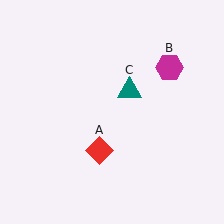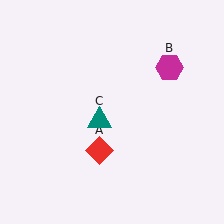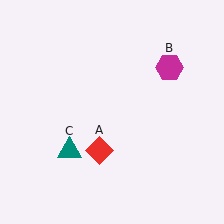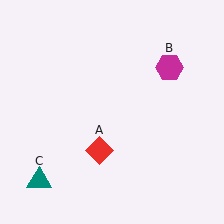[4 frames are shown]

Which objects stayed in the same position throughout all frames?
Red diamond (object A) and magenta hexagon (object B) remained stationary.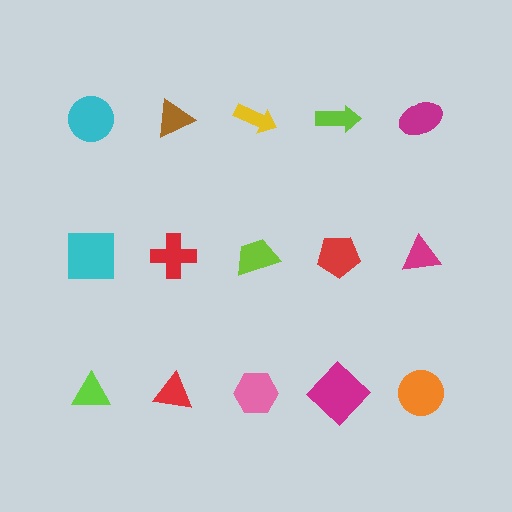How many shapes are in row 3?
5 shapes.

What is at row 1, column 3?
A yellow arrow.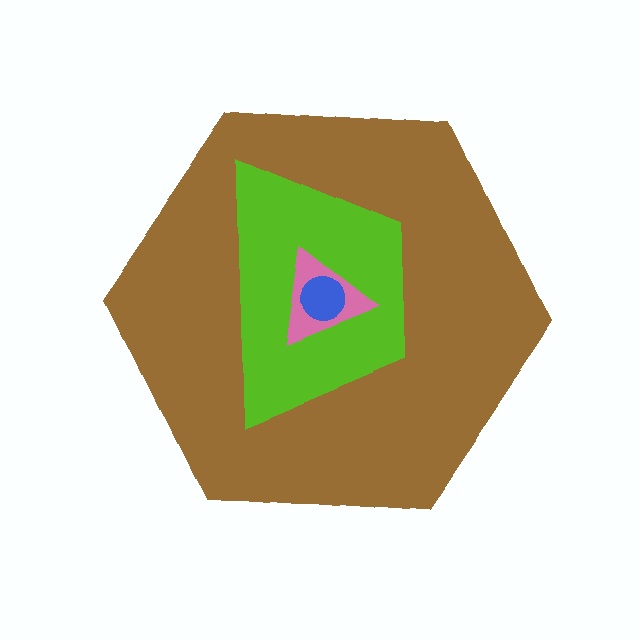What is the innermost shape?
The blue circle.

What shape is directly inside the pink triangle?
The blue circle.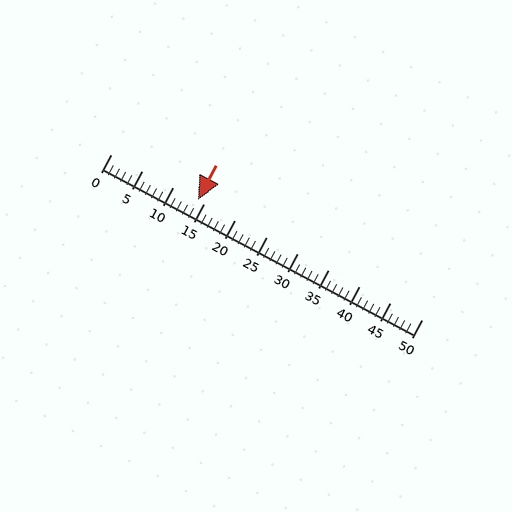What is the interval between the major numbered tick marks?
The major tick marks are spaced 5 units apart.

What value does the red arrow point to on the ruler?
The red arrow points to approximately 14.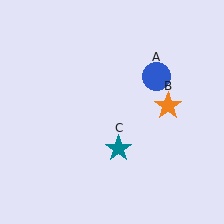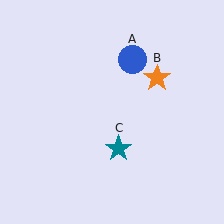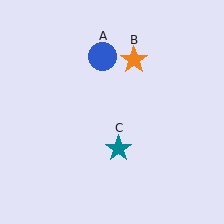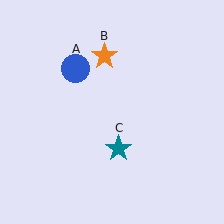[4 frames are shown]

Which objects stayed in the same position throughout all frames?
Teal star (object C) remained stationary.